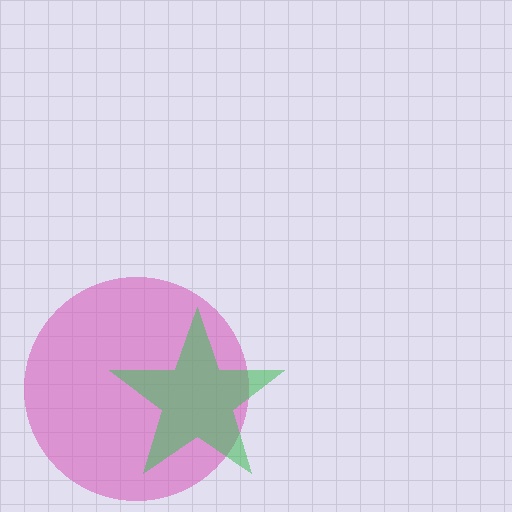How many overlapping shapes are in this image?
There are 2 overlapping shapes in the image.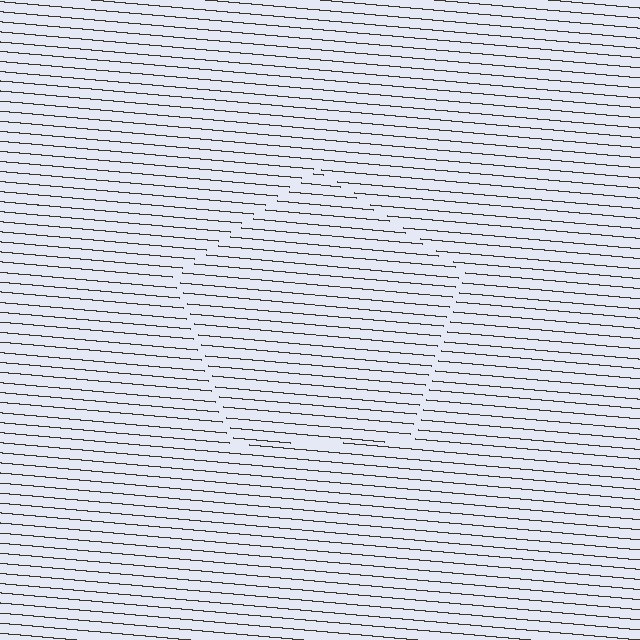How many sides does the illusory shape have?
5 sides — the line-ends trace a pentagon.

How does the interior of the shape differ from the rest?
The interior of the shape contains the same grating, shifted by half a period — the contour is defined by the phase discontinuity where line-ends from the inner and outer gratings abut.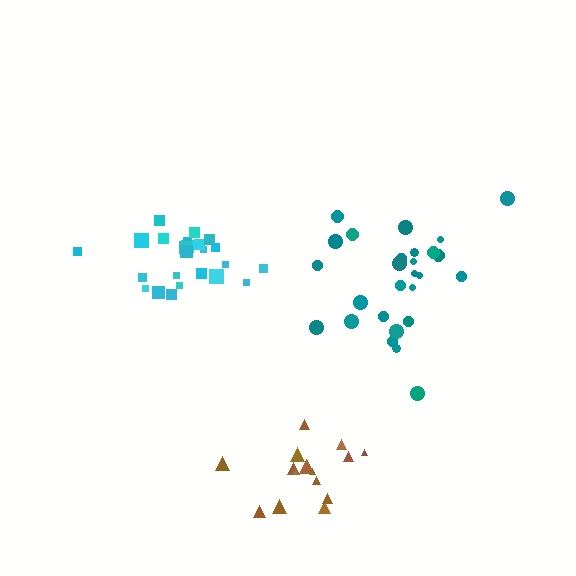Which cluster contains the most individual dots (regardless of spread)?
Teal (27).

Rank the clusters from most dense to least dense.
cyan, brown, teal.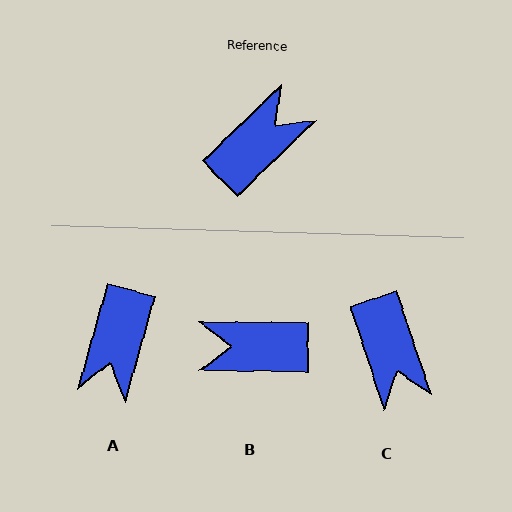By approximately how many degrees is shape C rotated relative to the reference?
Approximately 116 degrees clockwise.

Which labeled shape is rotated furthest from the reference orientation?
A, about 150 degrees away.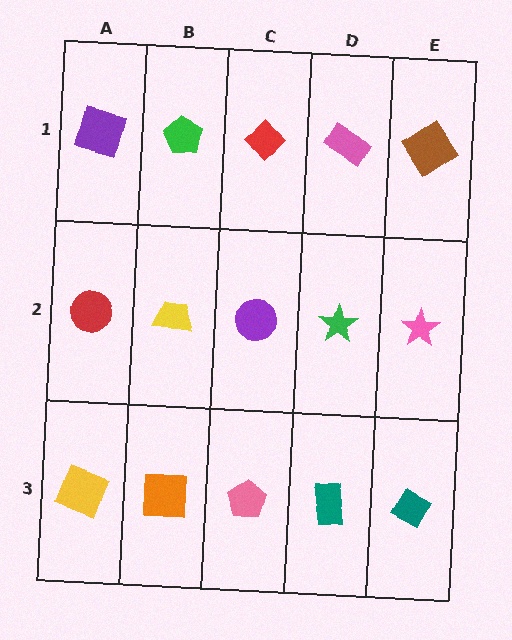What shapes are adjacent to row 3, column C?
A purple circle (row 2, column C), an orange square (row 3, column B), a teal rectangle (row 3, column D).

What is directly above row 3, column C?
A purple circle.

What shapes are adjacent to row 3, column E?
A pink star (row 2, column E), a teal rectangle (row 3, column D).